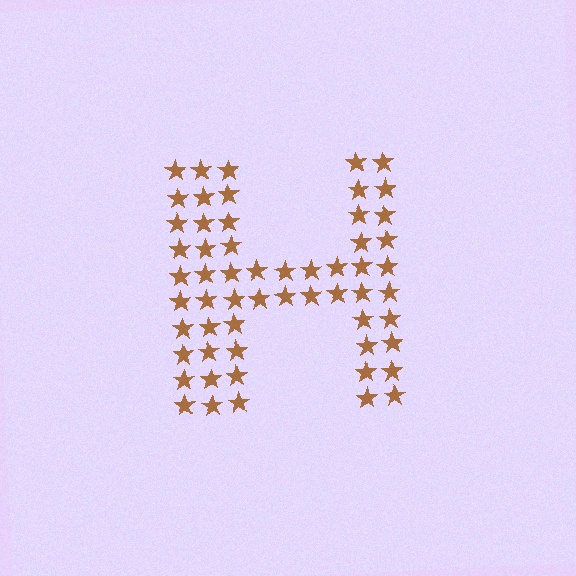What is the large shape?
The large shape is the letter H.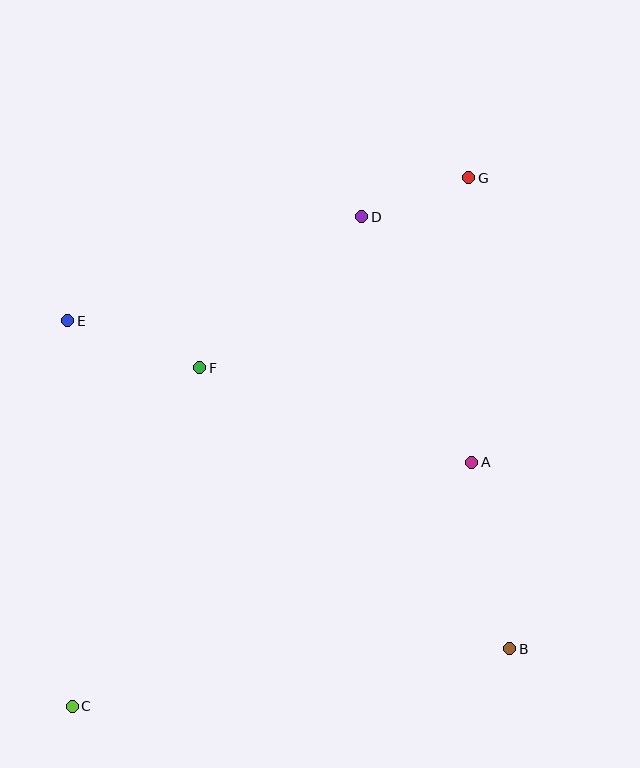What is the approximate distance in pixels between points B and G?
The distance between B and G is approximately 473 pixels.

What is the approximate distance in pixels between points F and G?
The distance between F and G is approximately 330 pixels.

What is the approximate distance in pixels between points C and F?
The distance between C and F is approximately 361 pixels.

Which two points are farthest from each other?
Points C and G are farthest from each other.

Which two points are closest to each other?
Points D and G are closest to each other.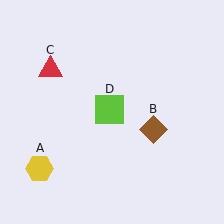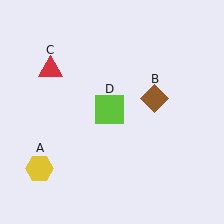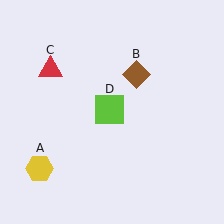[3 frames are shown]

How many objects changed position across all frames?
1 object changed position: brown diamond (object B).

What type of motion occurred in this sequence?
The brown diamond (object B) rotated counterclockwise around the center of the scene.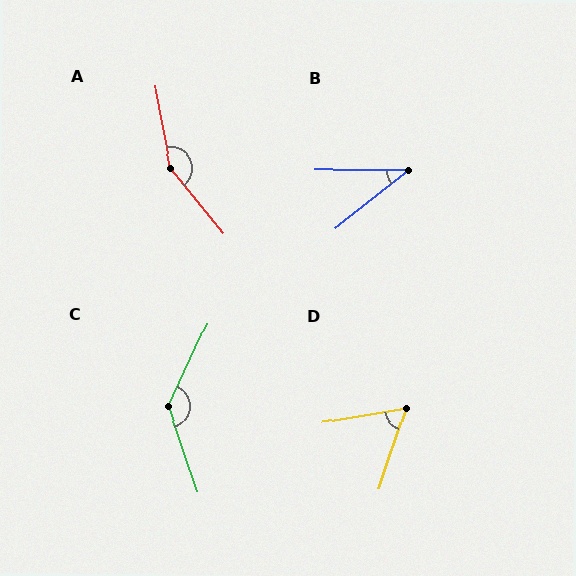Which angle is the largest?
A, at approximately 152 degrees.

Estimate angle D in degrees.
Approximately 62 degrees.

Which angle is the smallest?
B, at approximately 38 degrees.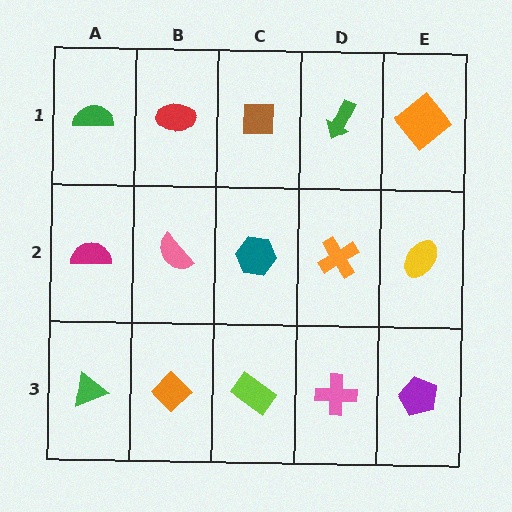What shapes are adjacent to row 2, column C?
A brown square (row 1, column C), a lime rectangle (row 3, column C), a pink semicircle (row 2, column B), an orange cross (row 2, column D).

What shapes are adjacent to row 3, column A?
A magenta semicircle (row 2, column A), an orange diamond (row 3, column B).